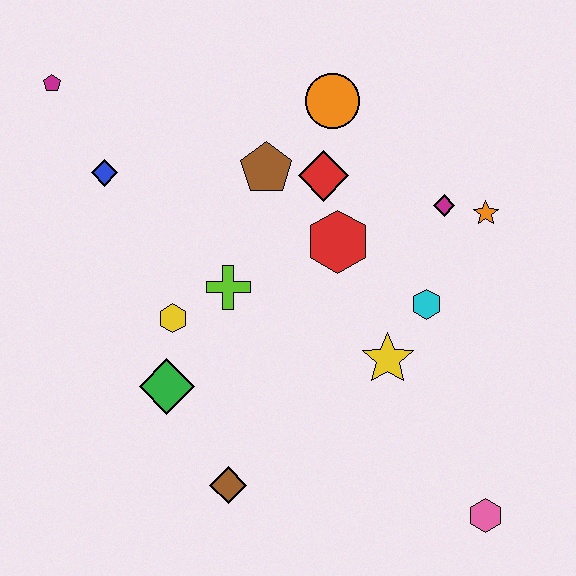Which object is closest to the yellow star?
The cyan hexagon is closest to the yellow star.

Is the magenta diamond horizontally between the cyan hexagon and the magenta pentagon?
No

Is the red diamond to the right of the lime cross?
Yes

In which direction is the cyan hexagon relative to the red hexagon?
The cyan hexagon is to the right of the red hexagon.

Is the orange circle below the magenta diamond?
No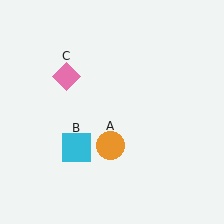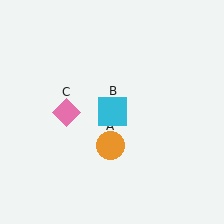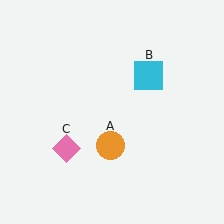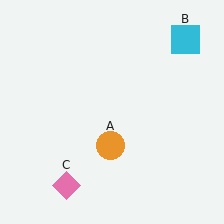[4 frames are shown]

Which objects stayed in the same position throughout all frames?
Orange circle (object A) remained stationary.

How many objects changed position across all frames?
2 objects changed position: cyan square (object B), pink diamond (object C).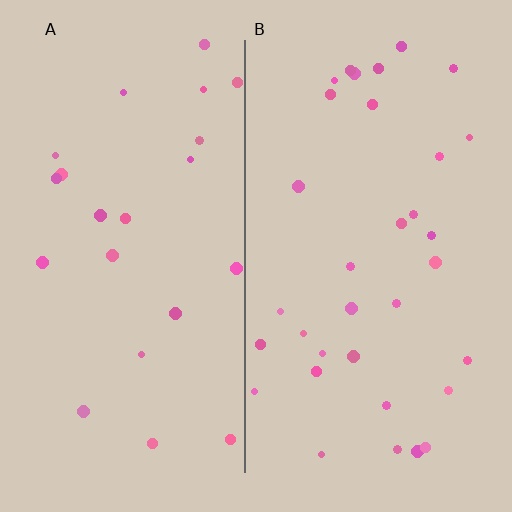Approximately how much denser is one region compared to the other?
Approximately 1.5× — region B over region A.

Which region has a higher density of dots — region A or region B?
B (the right).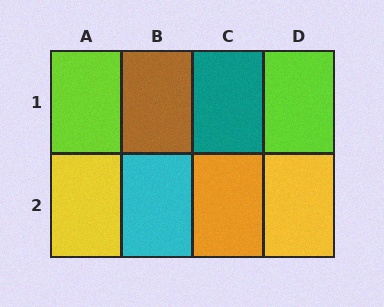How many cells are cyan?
1 cell is cyan.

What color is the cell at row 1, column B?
Brown.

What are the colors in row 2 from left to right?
Yellow, cyan, orange, yellow.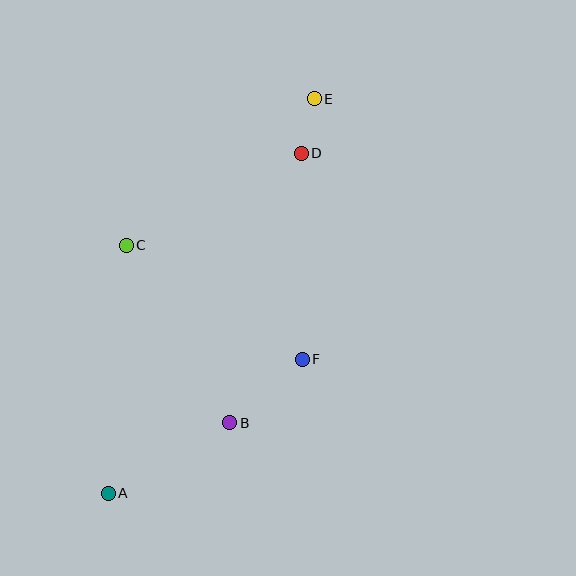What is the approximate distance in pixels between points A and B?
The distance between A and B is approximately 140 pixels.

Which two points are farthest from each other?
Points A and E are farthest from each other.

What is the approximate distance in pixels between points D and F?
The distance between D and F is approximately 206 pixels.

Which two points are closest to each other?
Points D and E are closest to each other.